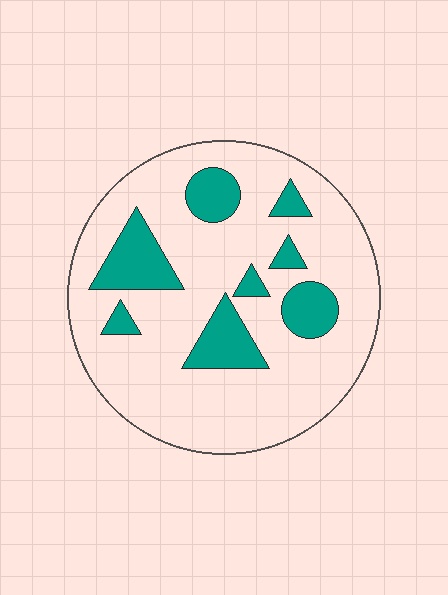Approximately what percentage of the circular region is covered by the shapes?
Approximately 20%.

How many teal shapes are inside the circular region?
8.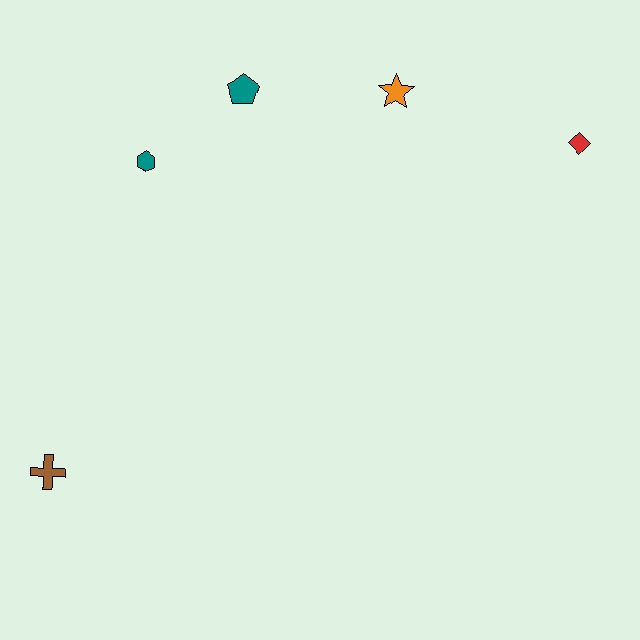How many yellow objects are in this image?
There are no yellow objects.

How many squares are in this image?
There are no squares.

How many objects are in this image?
There are 5 objects.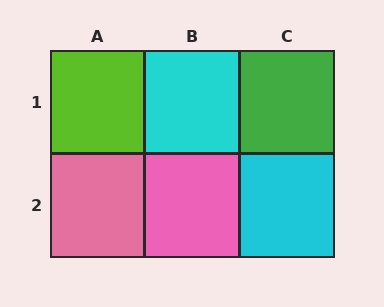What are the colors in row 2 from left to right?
Pink, pink, cyan.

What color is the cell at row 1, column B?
Cyan.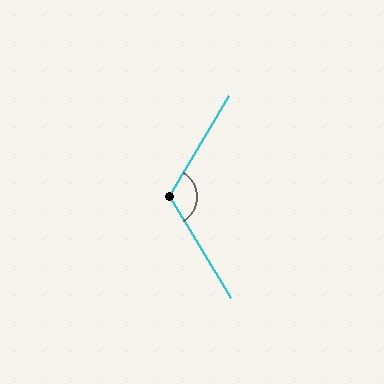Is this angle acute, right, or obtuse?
It is obtuse.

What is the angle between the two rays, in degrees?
Approximately 118 degrees.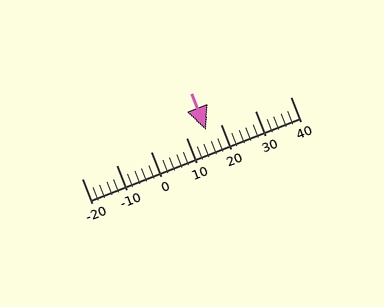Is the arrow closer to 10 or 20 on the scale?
The arrow is closer to 20.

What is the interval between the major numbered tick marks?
The major tick marks are spaced 10 units apart.